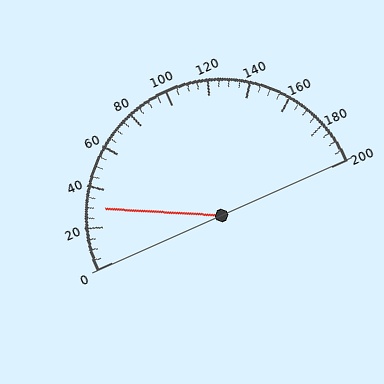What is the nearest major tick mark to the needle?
The nearest major tick mark is 40.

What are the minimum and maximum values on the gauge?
The gauge ranges from 0 to 200.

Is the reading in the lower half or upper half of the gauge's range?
The reading is in the lower half of the range (0 to 200).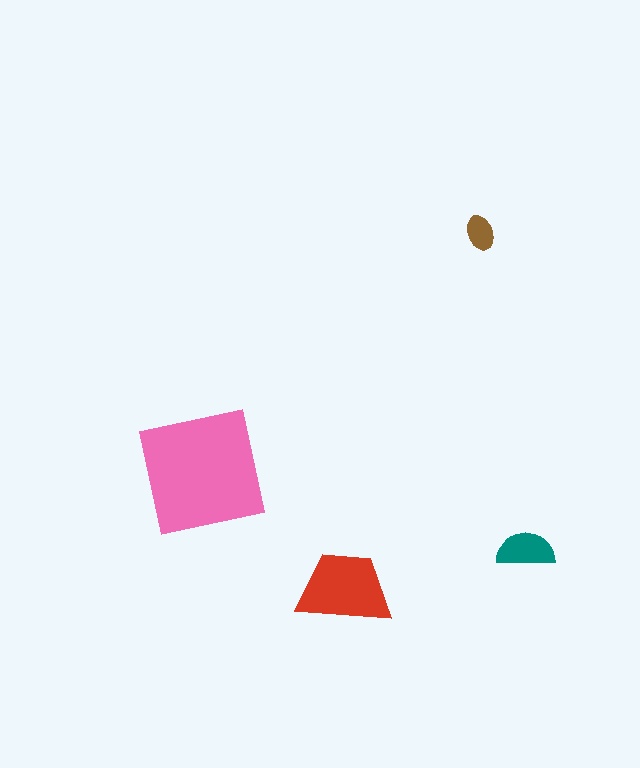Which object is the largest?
The pink square.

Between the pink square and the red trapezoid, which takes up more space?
The pink square.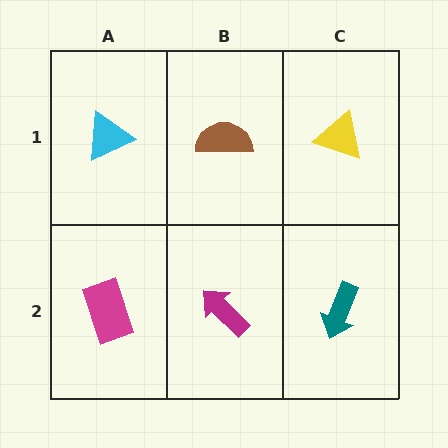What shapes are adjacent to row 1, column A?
A magenta rectangle (row 2, column A), a brown semicircle (row 1, column B).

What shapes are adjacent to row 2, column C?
A yellow triangle (row 1, column C), a magenta arrow (row 2, column B).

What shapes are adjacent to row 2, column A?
A cyan triangle (row 1, column A), a magenta arrow (row 2, column B).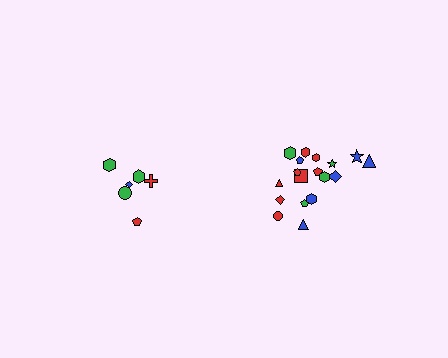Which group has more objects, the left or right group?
The right group.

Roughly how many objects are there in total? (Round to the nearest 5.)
Roughly 25 objects in total.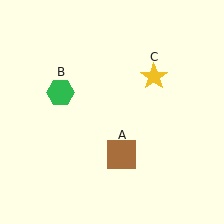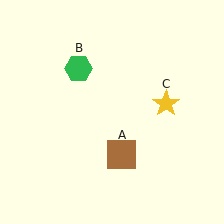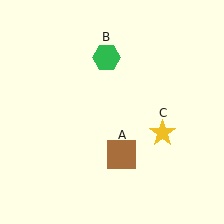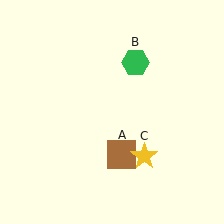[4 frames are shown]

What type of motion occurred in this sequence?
The green hexagon (object B), yellow star (object C) rotated clockwise around the center of the scene.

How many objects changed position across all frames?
2 objects changed position: green hexagon (object B), yellow star (object C).